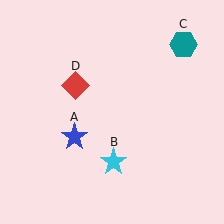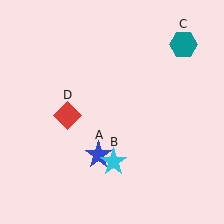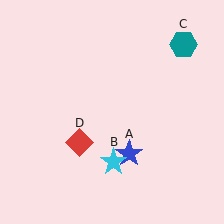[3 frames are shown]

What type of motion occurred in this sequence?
The blue star (object A), red diamond (object D) rotated counterclockwise around the center of the scene.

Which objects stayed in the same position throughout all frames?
Cyan star (object B) and teal hexagon (object C) remained stationary.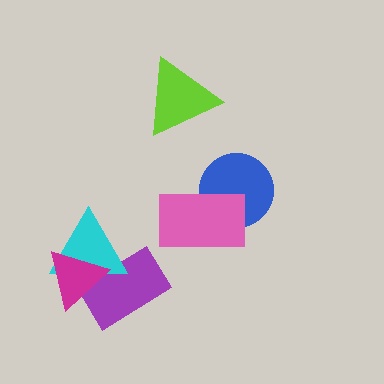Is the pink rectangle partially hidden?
No, no other shape covers it.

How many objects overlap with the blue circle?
1 object overlaps with the blue circle.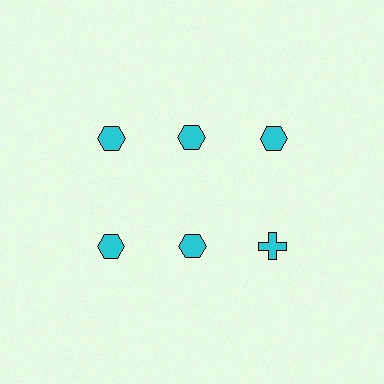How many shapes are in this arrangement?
There are 6 shapes arranged in a grid pattern.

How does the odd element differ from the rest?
It has a different shape: cross instead of hexagon.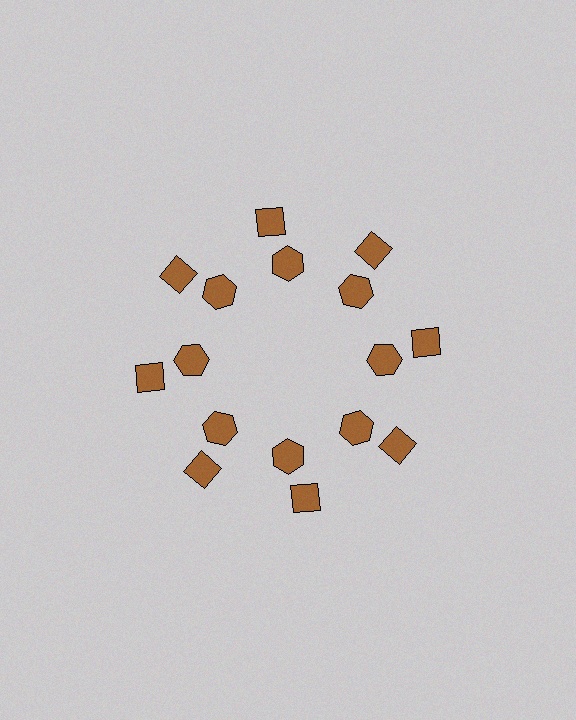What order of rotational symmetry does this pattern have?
This pattern has 8-fold rotational symmetry.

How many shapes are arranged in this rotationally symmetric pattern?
There are 16 shapes, arranged in 8 groups of 2.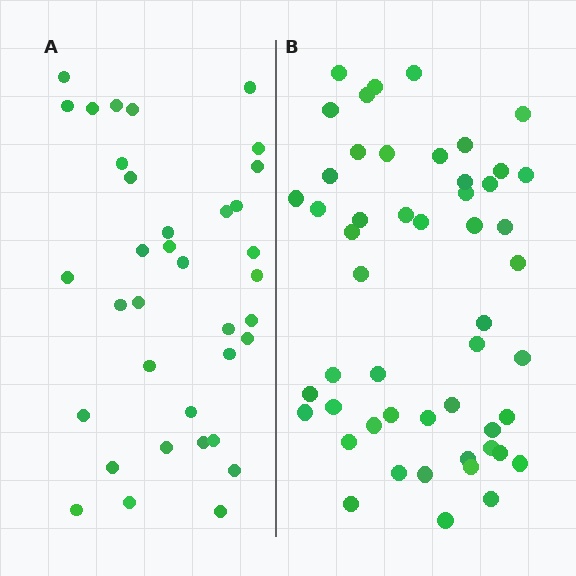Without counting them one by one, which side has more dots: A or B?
Region B (the right region) has more dots.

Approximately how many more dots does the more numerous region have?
Region B has approximately 15 more dots than region A.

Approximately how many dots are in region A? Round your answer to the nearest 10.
About 40 dots. (The exact count is 36, which rounds to 40.)